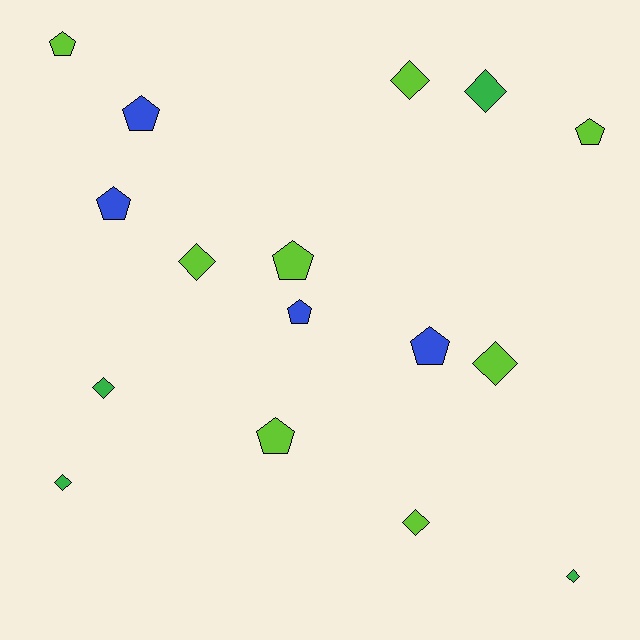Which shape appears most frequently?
Pentagon, with 8 objects.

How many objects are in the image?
There are 16 objects.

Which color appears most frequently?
Lime, with 8 objects.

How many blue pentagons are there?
There are 4 blue pentagons.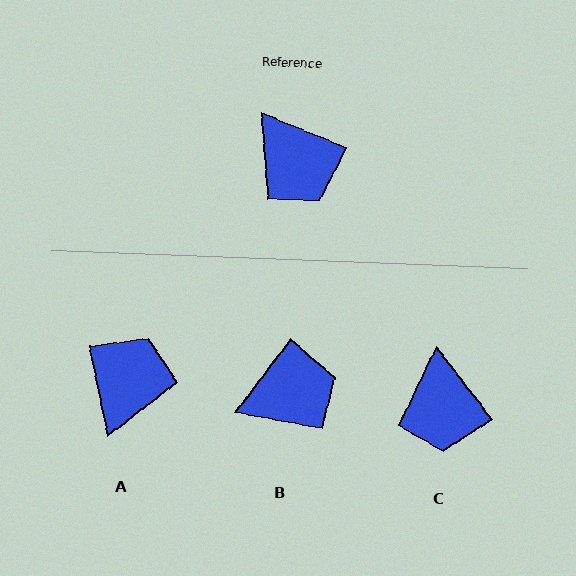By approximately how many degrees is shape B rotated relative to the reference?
Approximately 76 degrees counter-clockwise.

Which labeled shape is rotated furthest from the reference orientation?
A, about 124 degrees away.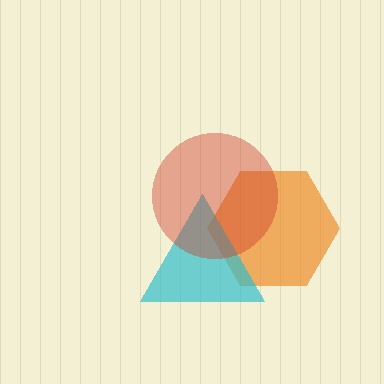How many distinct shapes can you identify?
There are 3 distinct shapes: an orange hexagon, a cyan triangle, a red circle.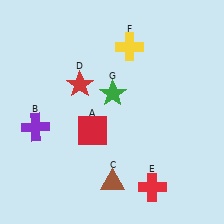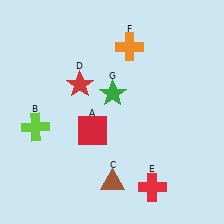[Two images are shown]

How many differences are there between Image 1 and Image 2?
There are 2 differences between the two images.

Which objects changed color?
B changed from purple to lime. F changed from yellow to orange.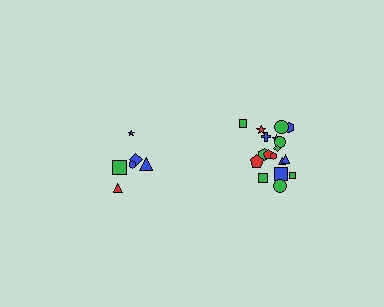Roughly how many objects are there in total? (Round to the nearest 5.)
Roughly 25 objects in total.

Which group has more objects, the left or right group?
The right group.